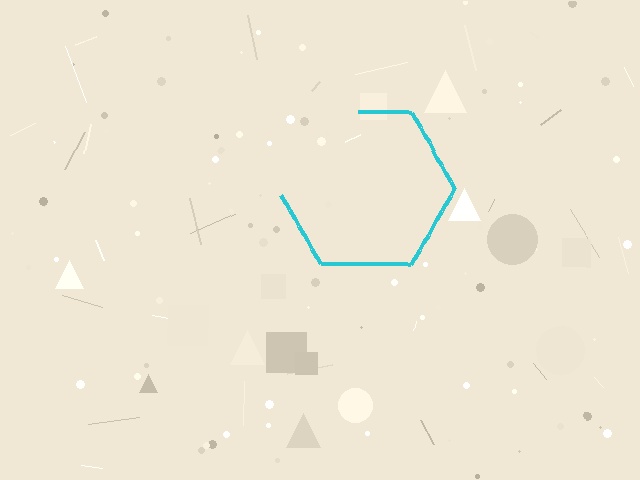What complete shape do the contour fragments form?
The contour fragments form a hexagon.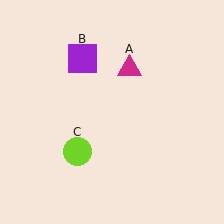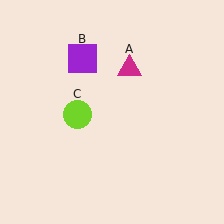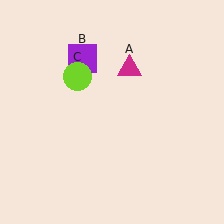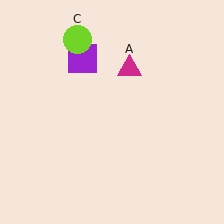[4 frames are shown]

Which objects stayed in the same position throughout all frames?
Magenta triangle (object A) and purple square (object B) remained stationary.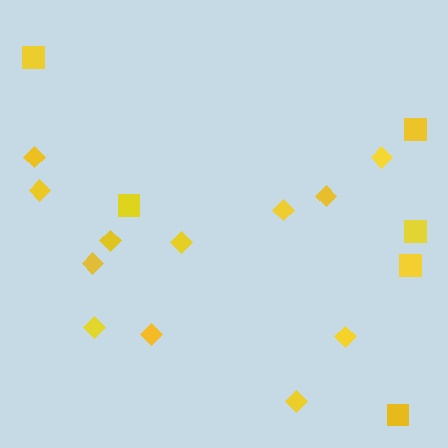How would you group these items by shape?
There are 2 groups: one group of diamonds (12) and one group of squares (6).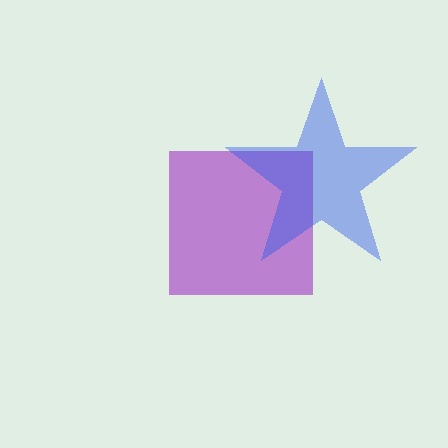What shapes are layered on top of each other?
The layered shapes are: a purple square, a blue star.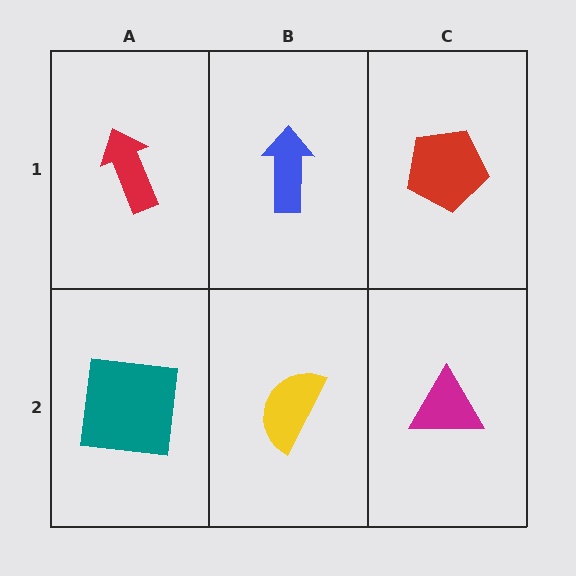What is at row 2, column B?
A yellow semicircle.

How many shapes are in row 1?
3 shapes.